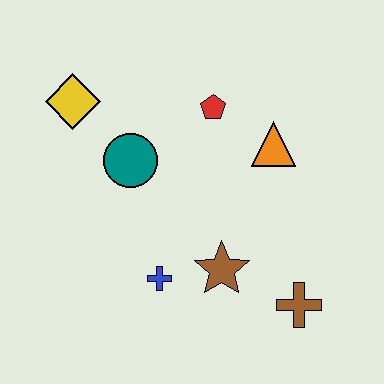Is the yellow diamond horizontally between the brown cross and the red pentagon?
No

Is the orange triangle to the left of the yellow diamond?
No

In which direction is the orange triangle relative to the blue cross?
The orange triangle is above the blue cross.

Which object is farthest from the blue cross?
The yellow diamond is farthest from the blue cross.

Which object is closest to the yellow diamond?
The teal circle is closest to the yellow diamond.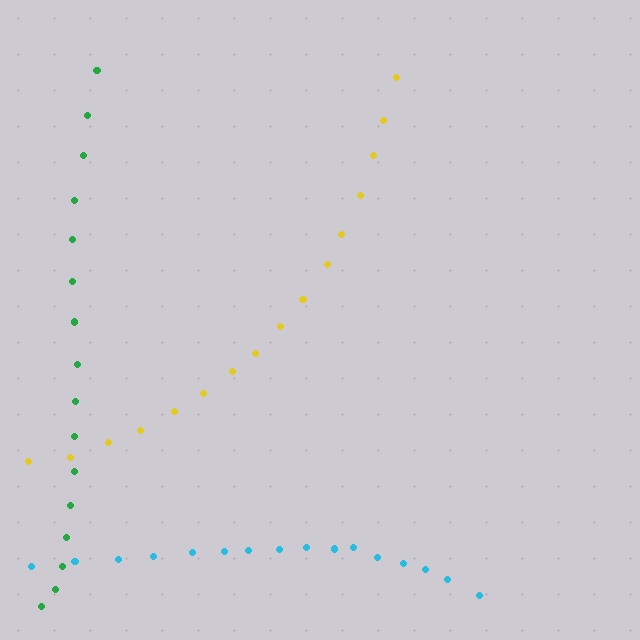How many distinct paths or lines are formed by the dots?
There are 3 distinct paths.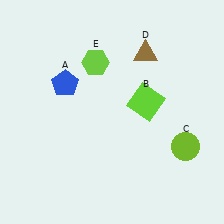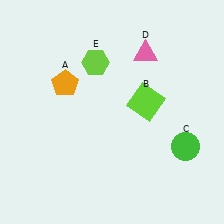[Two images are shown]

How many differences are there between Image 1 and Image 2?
There are 3 differences between the two images.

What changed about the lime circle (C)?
In Image 1, C is lime. In Image 2, it changed to green.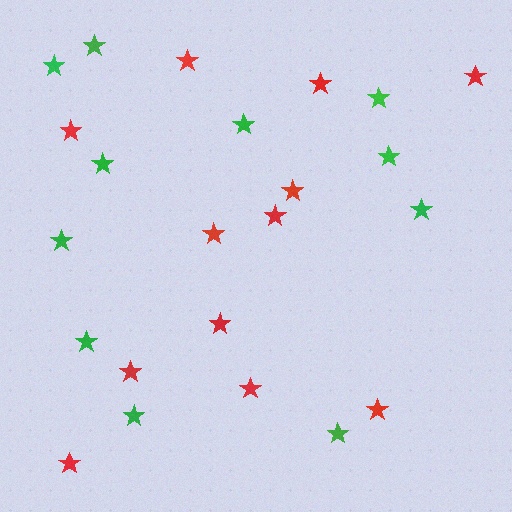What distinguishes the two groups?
There are 2 groups: one group of green stars (11) and one group of red stars (12).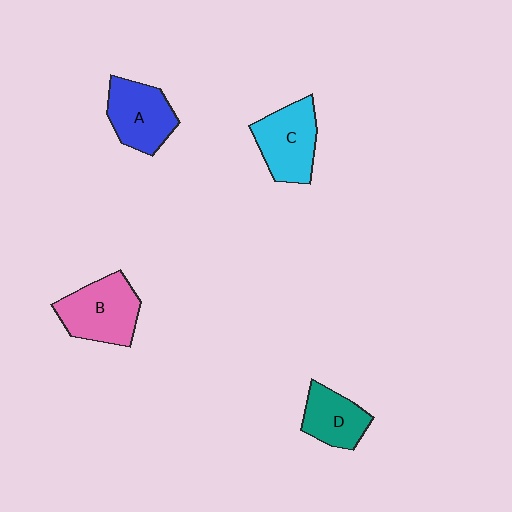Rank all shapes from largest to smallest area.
From largest to smallest: B (pink), C (cyan), A (blue), D (teal).